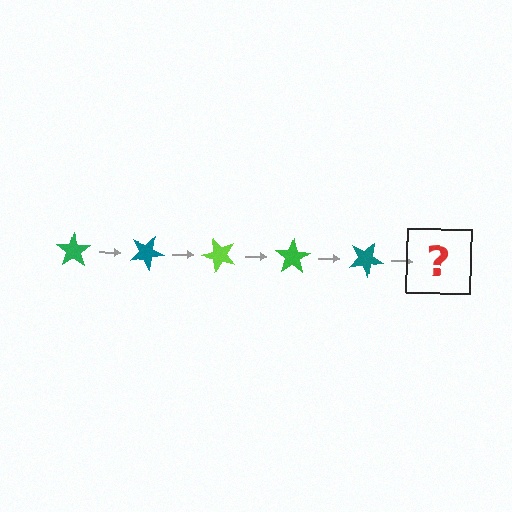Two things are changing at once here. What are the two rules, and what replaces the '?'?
The two rules are that it rotates 25 degrees each step and the color cycles through green, teal, and lime. The '?' should be a lime star, rotated 125 degrees from the start.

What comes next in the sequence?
The next element should be a lime star, rotated 125 degrees from the start.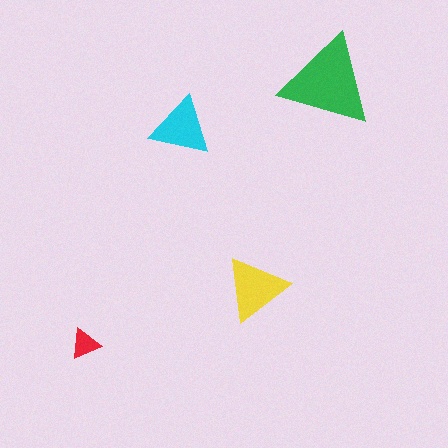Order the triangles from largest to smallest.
the green one, the yellow one, the cyan one, the red one.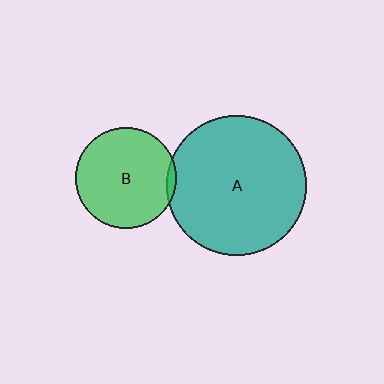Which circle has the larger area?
Circle A (teal).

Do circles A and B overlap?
Yes.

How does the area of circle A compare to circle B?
Approximately 1.9 times.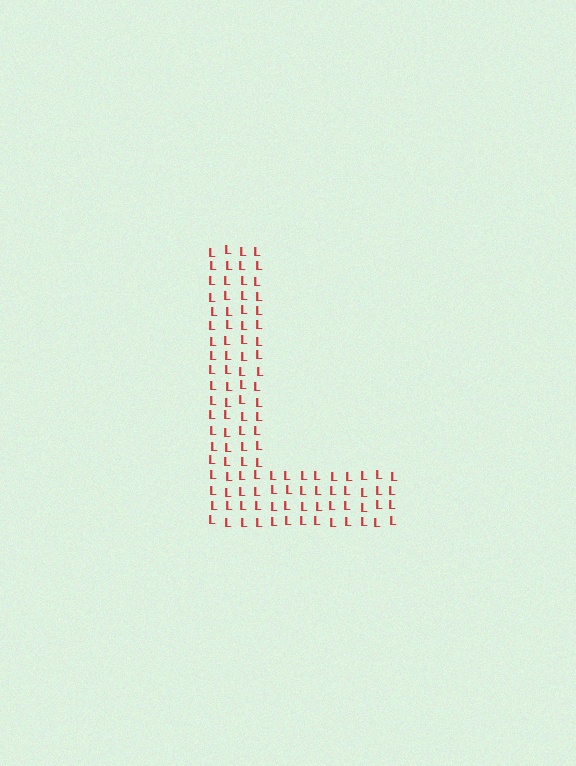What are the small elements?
The small elements are letter L's.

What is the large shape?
The large shape is the letter L.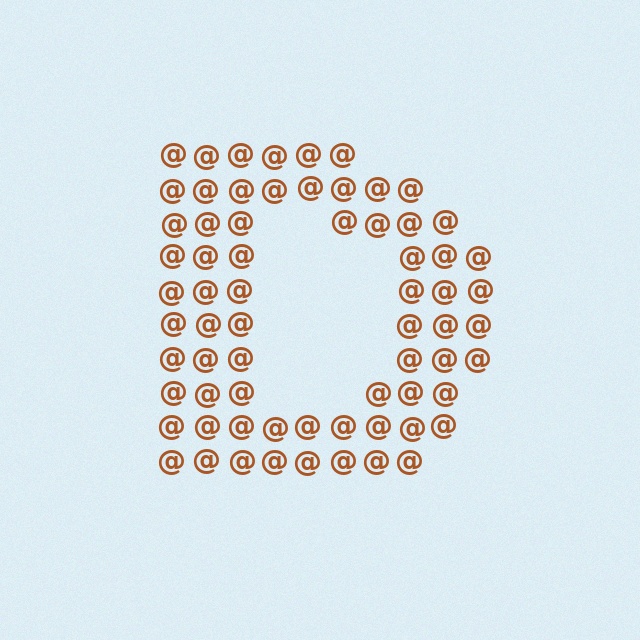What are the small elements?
The small elements are at signs.